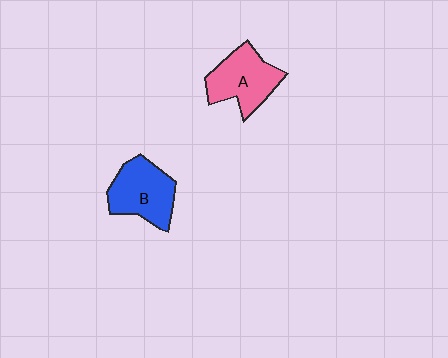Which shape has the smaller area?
Shape A (pink).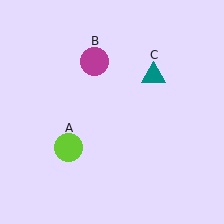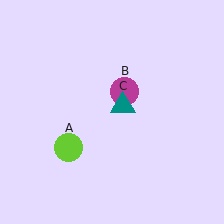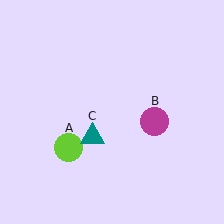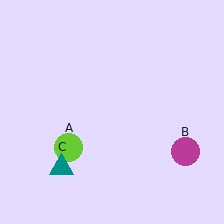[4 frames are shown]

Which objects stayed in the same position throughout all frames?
Lime circle (object A) remained stationary.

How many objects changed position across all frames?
2 objects changed position: magenta circle (object B), teal triangle (object C).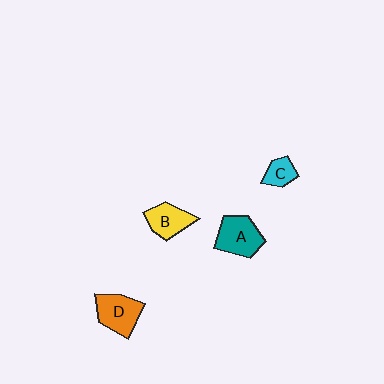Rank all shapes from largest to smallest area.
From largest to smallest: D (orange), A (teal), B (yellow), C (cyan).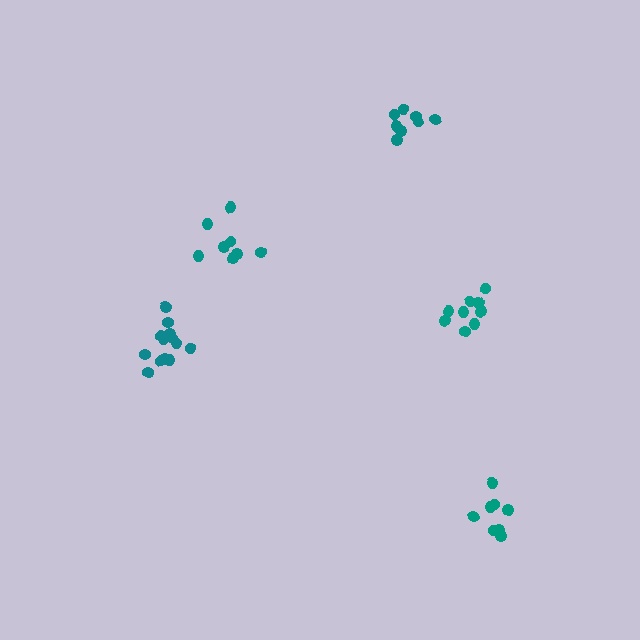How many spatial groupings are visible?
There are 5 spatial groupings.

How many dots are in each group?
Group 1: 8 dots, Group 2: 14 dots, Group 3: 8 dots, Group 4: 9 dots, Group 5: 8 dots (47 total).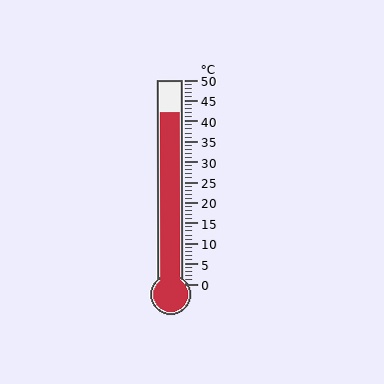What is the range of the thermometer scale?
The thermometer scale ranges from 0°C to 50°C.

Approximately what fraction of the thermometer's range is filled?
The thermometer is filled to approximately 85% of its range.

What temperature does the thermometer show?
The thermometer shows approximately 42°C.